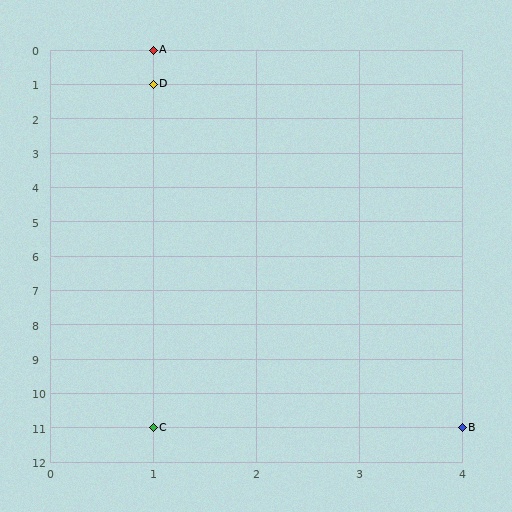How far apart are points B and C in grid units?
Points B and C are 3 columns apart.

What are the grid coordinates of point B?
Point B is at grid coordinates (4, 11).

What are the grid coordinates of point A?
Point A is at grid coordinates (1, 0).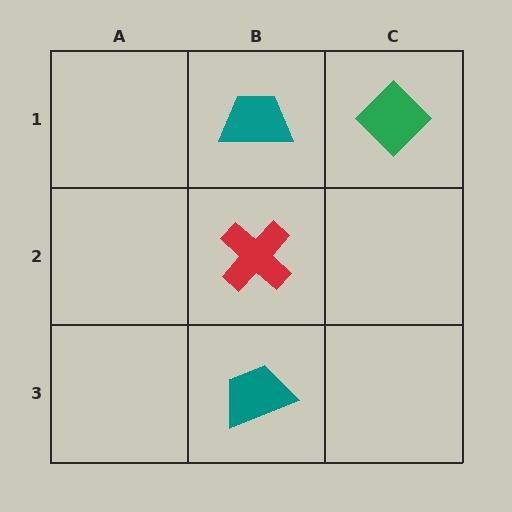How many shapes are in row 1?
2 shapes.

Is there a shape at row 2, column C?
No, that cell is empty.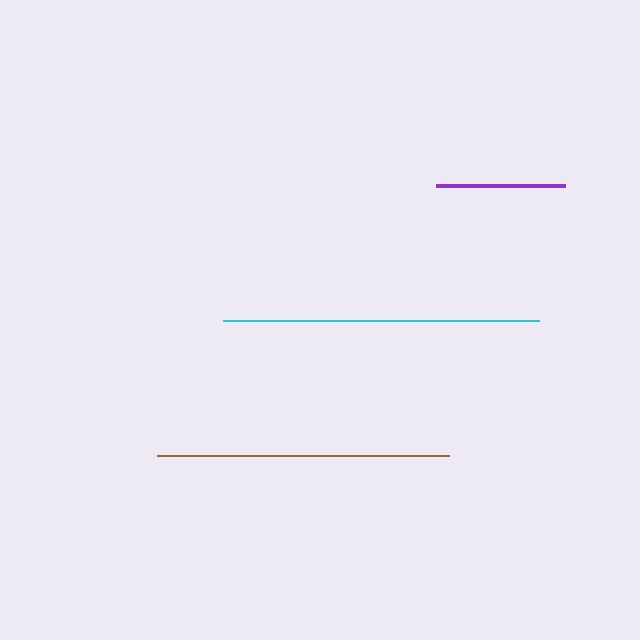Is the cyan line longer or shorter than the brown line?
The cyan line is longer than the brown line.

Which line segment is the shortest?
The purple line is the shortest at approximately 129 pixels.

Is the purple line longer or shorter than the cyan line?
The cyan line is longer than the purple line.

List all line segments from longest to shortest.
From longest to shortest: cyan, brown, purple.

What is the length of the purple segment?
The purple segment is approximately 129 pixels long.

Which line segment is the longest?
The cyan line is the longest at approximately 316 pixels.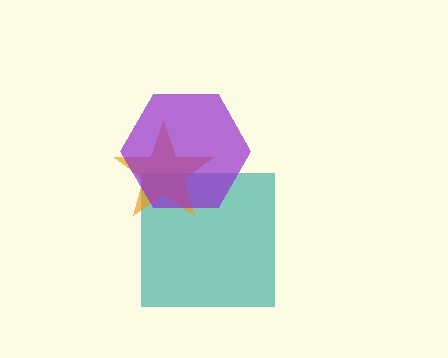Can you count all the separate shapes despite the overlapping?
Yes, there are 3 separate shapes.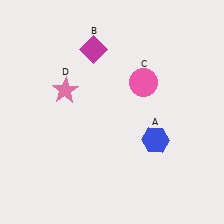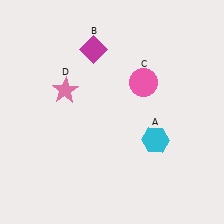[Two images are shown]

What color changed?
The hexagon (A) changed from blue in Image 1 to cyan in Image 2.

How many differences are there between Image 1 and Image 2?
There is 1 difference between the two images.